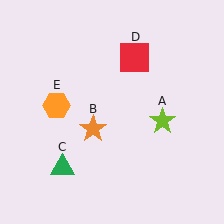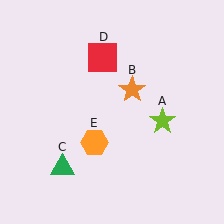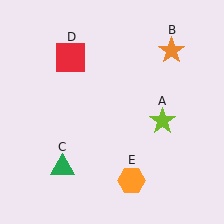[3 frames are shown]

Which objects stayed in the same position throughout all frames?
Lime star (object A) and green triangle (object C) remained stationary.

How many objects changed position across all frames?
3 objects changed position: orange star (object B), red square (object D), orange hexagon (object E).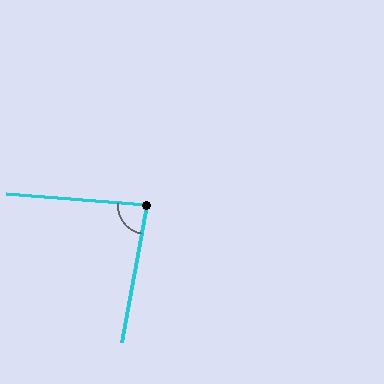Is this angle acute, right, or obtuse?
It is acute.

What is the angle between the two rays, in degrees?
Approximately 84 degrees.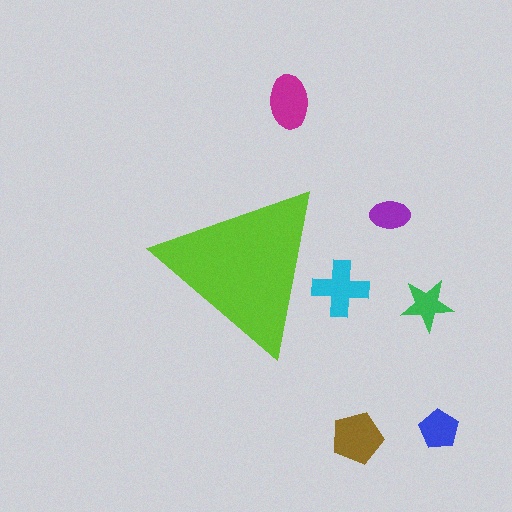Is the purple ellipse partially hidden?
No, the purple ellipse is fully visible.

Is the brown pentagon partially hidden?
No, the brown pentagon is fully visible.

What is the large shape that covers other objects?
A lime triangle.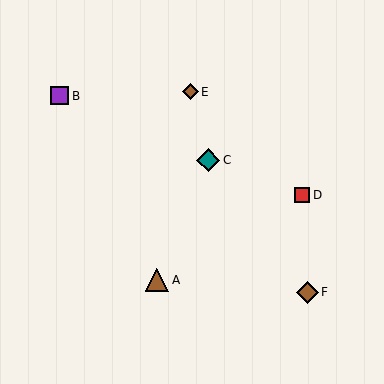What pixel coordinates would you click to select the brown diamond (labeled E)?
Click at (190, 92) to select the brown diamond E.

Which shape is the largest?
The brown triangle (labeled A) is the largest.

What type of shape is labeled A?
Shape A is a brown triangle.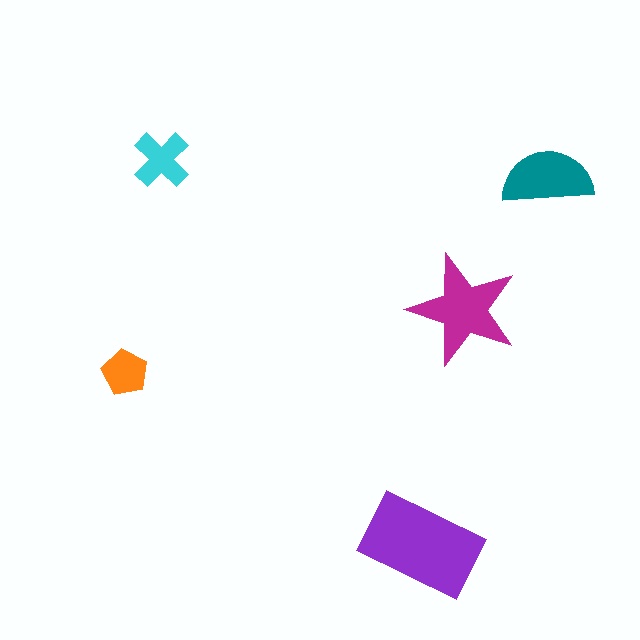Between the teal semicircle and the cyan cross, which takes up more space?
The teal semicircle.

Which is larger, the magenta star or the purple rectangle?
The purple rectangle.